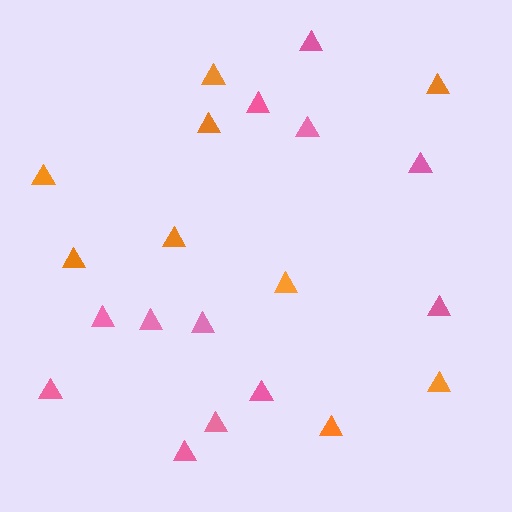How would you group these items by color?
There are 2 groups: one group of orange triangles (9) and one group of pink triangles (12).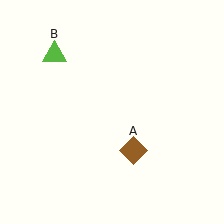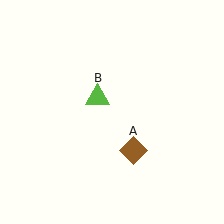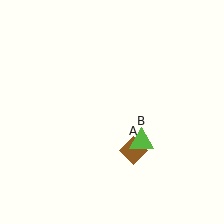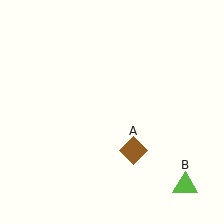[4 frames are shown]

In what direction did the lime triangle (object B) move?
The lime triangle (object B) moved down and to the right.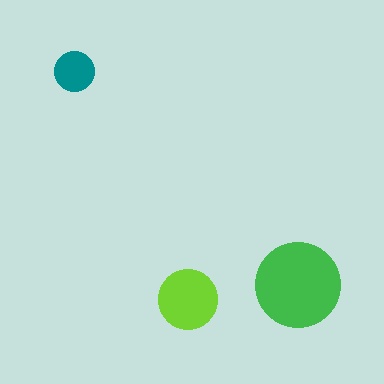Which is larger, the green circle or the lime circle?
The green one.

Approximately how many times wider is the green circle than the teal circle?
About 2 times wider.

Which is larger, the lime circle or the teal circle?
The lime one.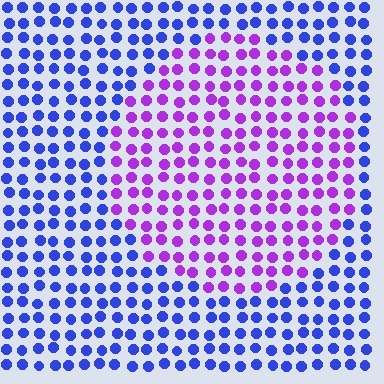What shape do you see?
I see a circle.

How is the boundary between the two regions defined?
The boundary is defined purely by a slight shift in hue (about 51 degrees). Spacing, size, and orientation are identical on both sides.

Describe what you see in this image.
The image is filled with small blue elements in a uniform arrangement. A circle-shaped region is visible where the elements are tinted to a slightly different hue, forming a subtle color boundary.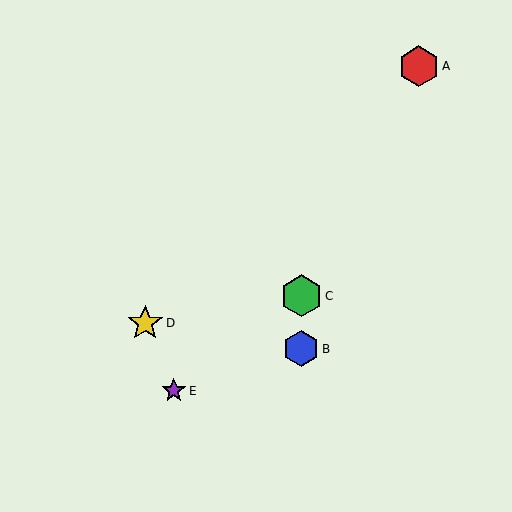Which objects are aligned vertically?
Objects B, C are aligned vertically.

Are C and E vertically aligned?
No, C is at x≈301 and E is at x≈174.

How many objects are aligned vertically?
2 objects (B, C) are aligned vertically.